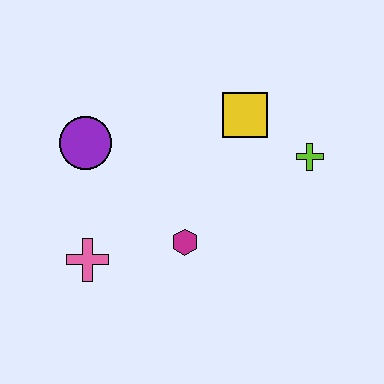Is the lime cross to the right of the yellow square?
Yes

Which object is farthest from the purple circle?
The lime cross is farthest from the purple circle.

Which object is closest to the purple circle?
The pink cross is closest to the purple circle.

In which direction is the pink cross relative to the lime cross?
The pink cross is to the left of the lime cross.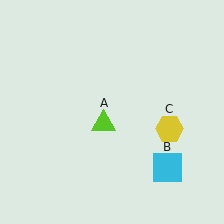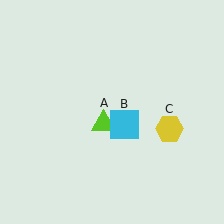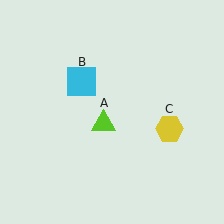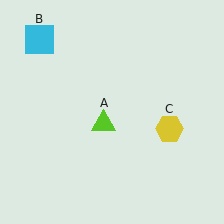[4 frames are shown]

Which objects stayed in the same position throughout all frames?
Lime triangle (object A) and yellow hexagon (object C) remained stationary.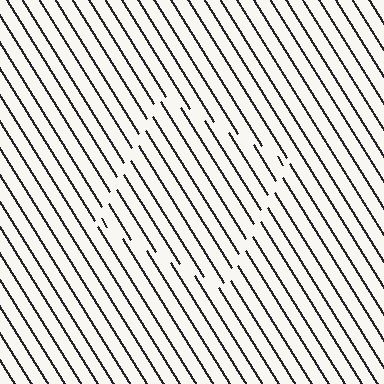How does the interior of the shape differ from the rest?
The interior of the shape contains the same grating, shifted by half a period — the contour is defined by the phase discontinuity where line-ends from the inner and outer gratings abut.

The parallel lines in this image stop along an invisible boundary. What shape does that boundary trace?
An illusory square. The interior of the shape contains the same grating, shifted by half a period — the contour is defined by the phase discontinuity where line-ends from the inner and outer gratings abut.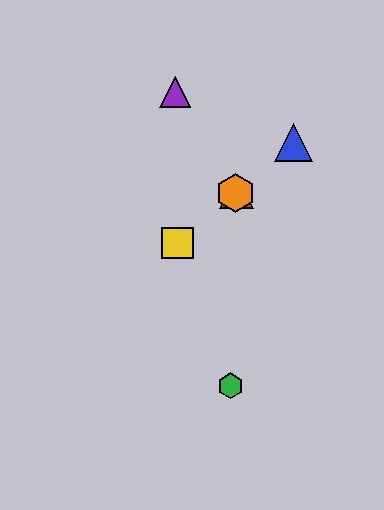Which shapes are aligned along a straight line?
The red triangle, the blue triangle, the yellow square, the orange hexagon are aligned along a straight line.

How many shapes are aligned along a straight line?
4 shapes (the red triangle, the blue triangle, the yellow square, the orange hexagon) are aligned along a straight line.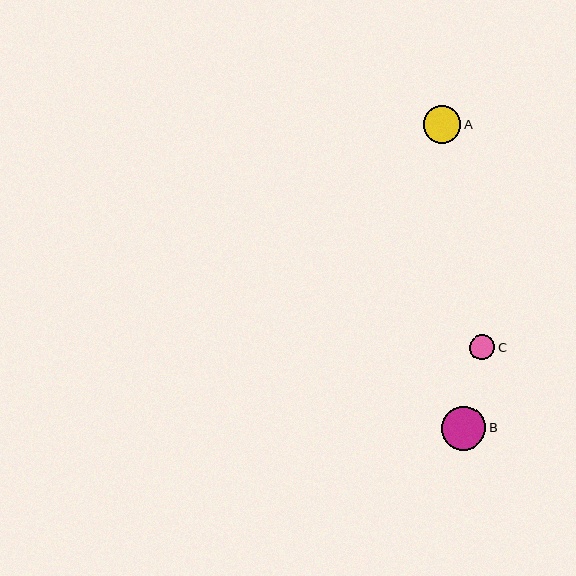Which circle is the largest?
Circle B is the largest with a size of approximately 45 pixels.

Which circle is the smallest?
Circle C is the smallest with a size of approximately 25 pixels.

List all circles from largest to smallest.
From largest to smallest: B, A, C.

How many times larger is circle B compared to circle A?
Circle B is approximately 1.2 times the size of circle A.